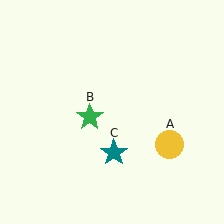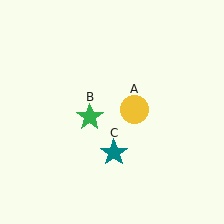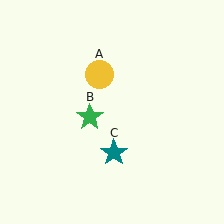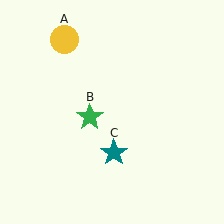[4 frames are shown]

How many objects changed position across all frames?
1 object changed position: yellow circle (object A).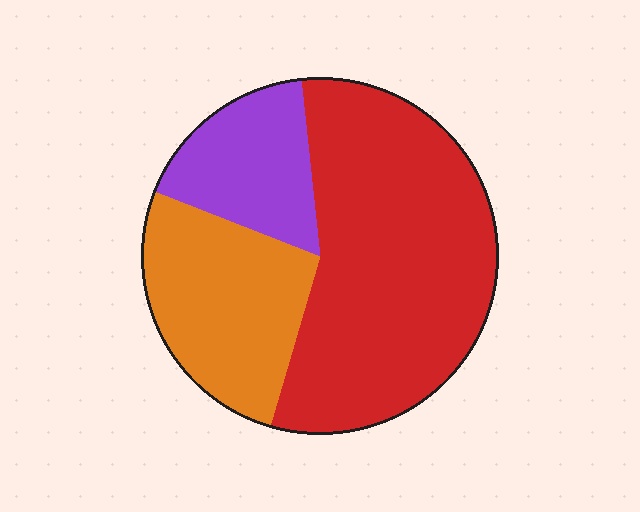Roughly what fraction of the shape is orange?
Orange takes up about one quarter (1/4) of the shape.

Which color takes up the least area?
Purple, at roughly 15%.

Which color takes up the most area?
Red, at roughly 55%.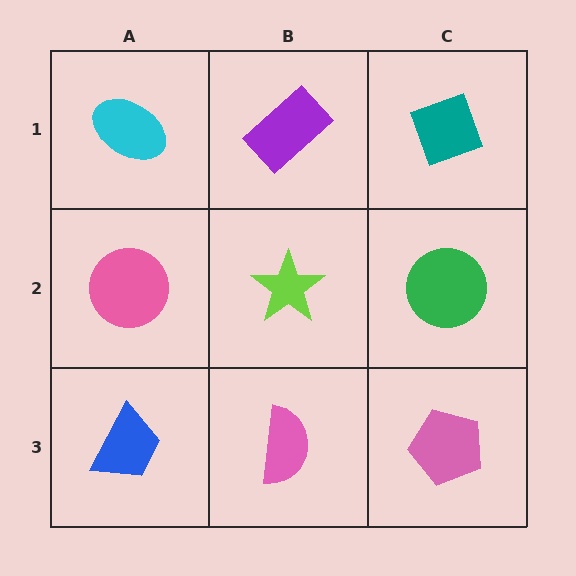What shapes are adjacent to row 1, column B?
A lime star (row 2, column B), a cyan ellipse (row 1, column A), a teal diamond (row 1, column C).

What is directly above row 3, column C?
A green circle.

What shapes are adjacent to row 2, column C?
A teal diamond (row 1, column C), a pink pentagon (row 3, column C), a lime star (row 2, column B).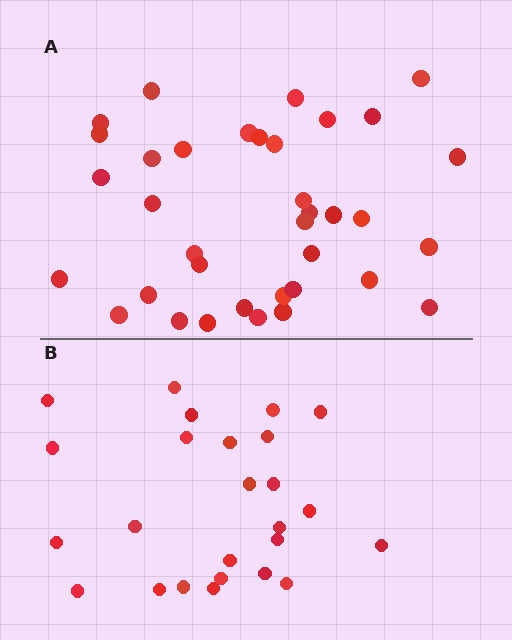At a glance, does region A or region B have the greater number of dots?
Region A (the top region) has more dots.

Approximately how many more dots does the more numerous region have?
Region A has roughly 12 or so more dots than region B.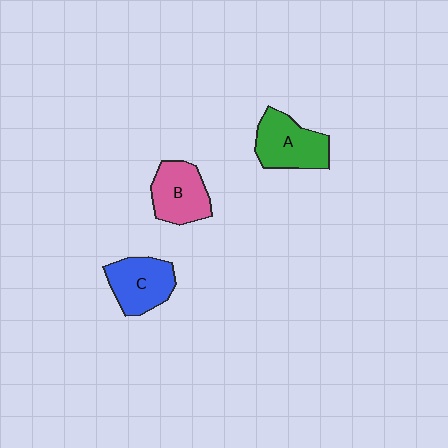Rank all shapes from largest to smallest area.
From largest to smallest: A (green), C (blue), B (pink).